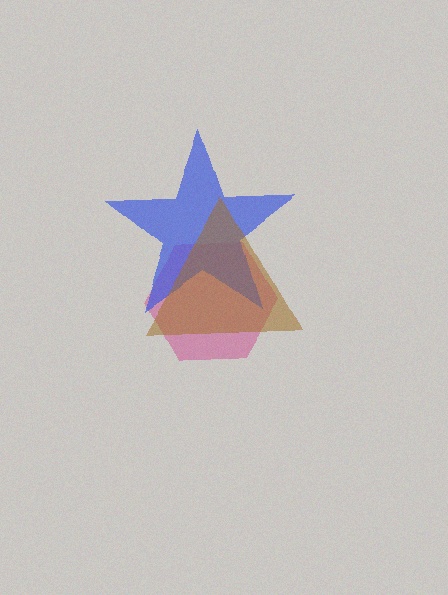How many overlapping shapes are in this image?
There are 3 overlapping shapes in the image.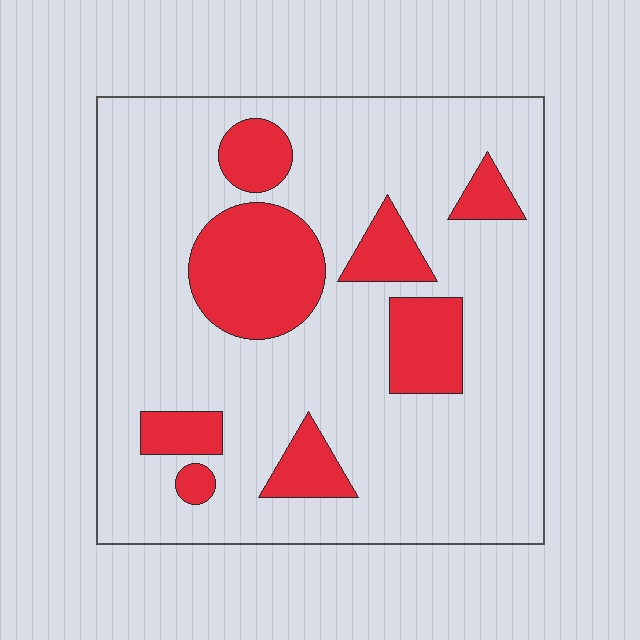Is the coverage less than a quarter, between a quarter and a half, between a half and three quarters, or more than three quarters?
Less than a quarter.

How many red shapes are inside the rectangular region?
8.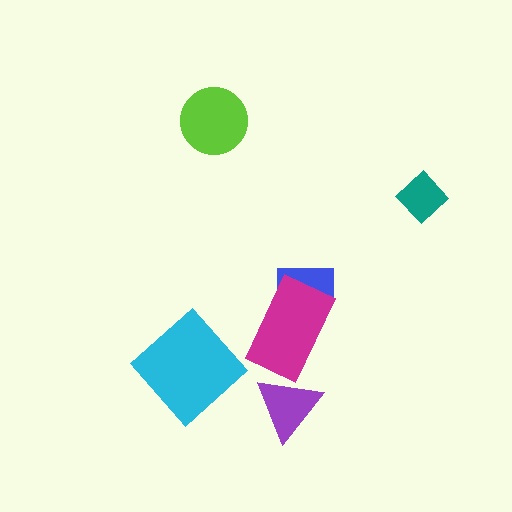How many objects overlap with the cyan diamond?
0 objects overlap with the cyan diamond.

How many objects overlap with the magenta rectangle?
1 object overlaps with the magenta rectangle.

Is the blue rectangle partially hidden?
Yes, it is partially covered by another shape.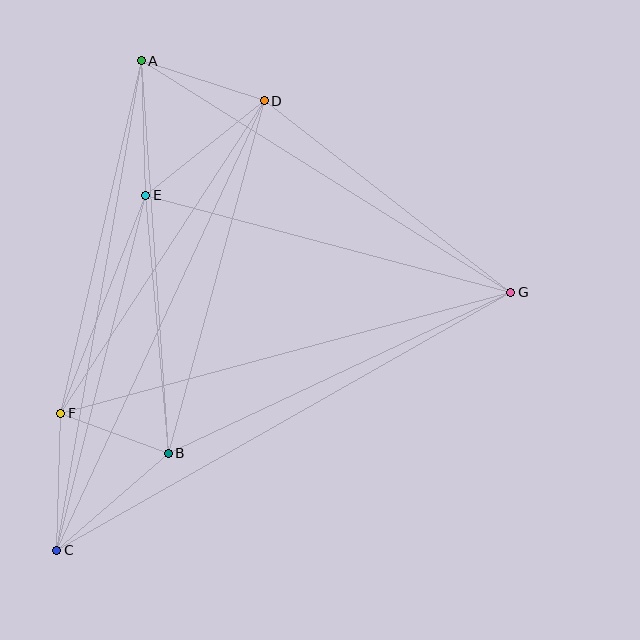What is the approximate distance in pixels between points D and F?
The distance between D and F is approximately 373 pixels.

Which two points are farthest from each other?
Points C and G are farthest from each other.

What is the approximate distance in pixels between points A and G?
The distance between A and G is approximately 436 pixels.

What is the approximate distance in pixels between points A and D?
The distance between A and D is approximately 129 pixels.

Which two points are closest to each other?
Points B and F are closest to each other.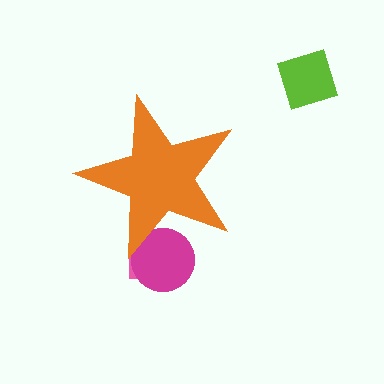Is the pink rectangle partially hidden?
Yes, the pink rectangle is partially hidden behind the orange star.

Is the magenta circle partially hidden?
Yes, the magenta circle is partially hidden behind the orange star.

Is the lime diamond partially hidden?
No, the lime diamond is fully visible.